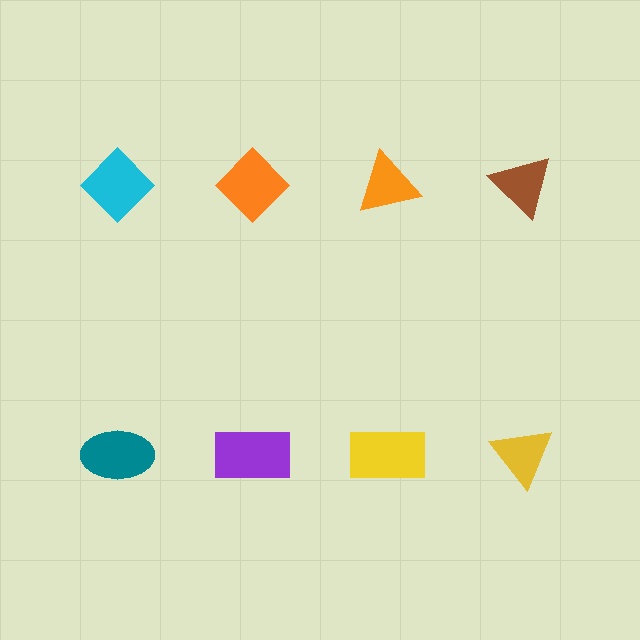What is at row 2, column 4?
A yellow triangle.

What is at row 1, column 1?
A cyan diamond.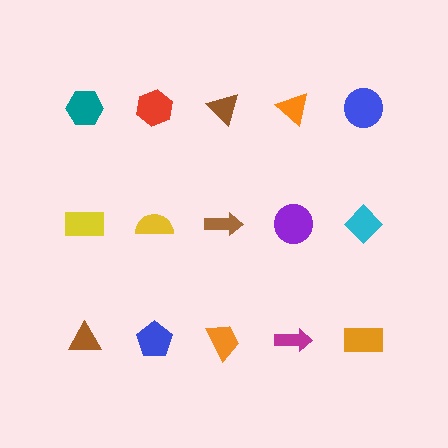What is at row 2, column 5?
A cyan diamond.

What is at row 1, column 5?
A blue circle.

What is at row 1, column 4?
An orange triangle.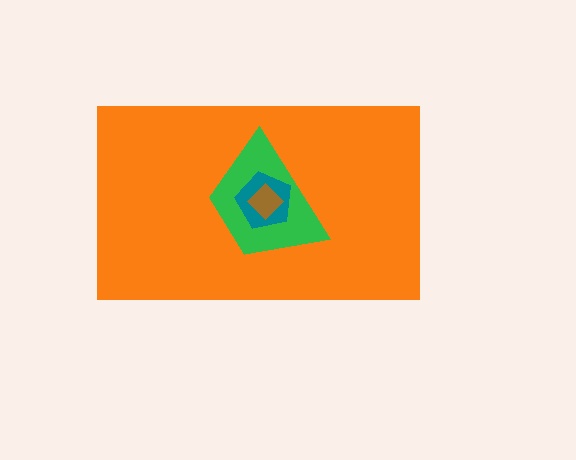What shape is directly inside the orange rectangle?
The green trapezoid.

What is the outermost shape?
The orange rectangle.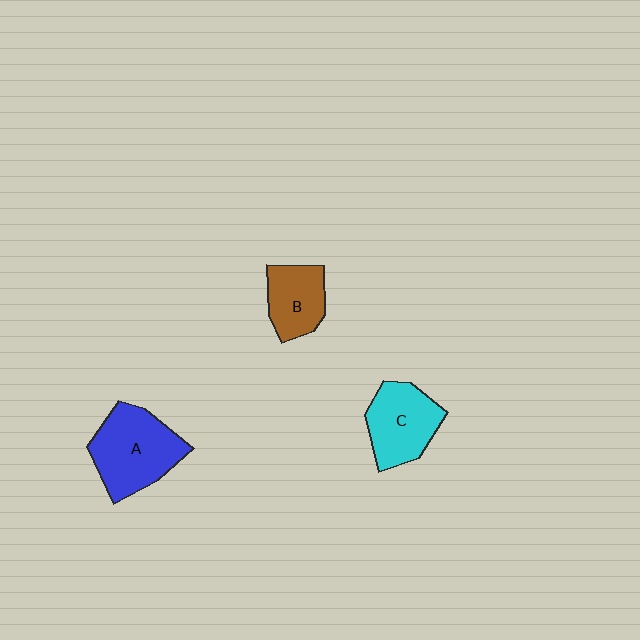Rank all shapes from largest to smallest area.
From largest to smallest: A (blue), C (cyan), B (brown).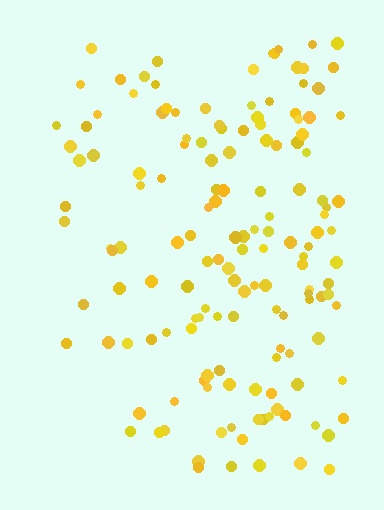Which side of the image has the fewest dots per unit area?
The left.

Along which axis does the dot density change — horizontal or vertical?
Horizontal.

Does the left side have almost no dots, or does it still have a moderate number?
Still a moderate number, just noticeably fewer than the right.